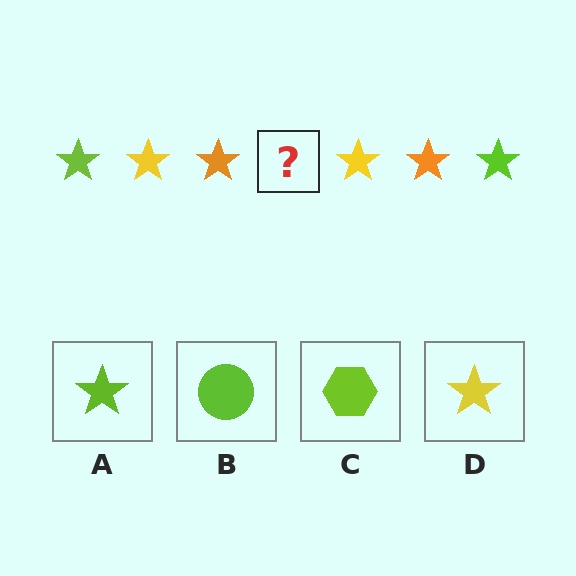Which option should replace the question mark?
Option A.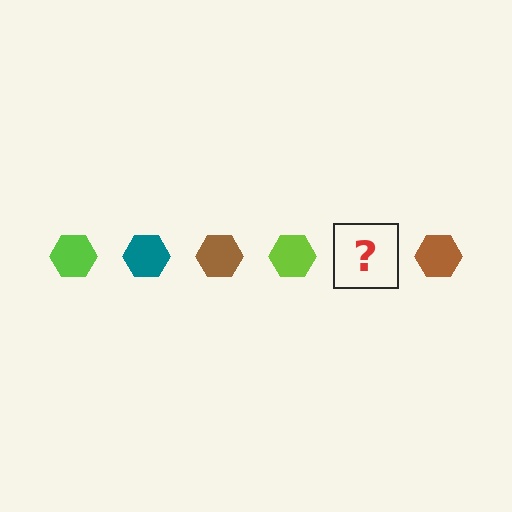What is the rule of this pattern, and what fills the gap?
The rule is that the pattern cycles through lime, teal, brown hexagons. The gap should be filled with a teal hexagon.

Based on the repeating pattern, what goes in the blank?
The blank should be a teal hexagon.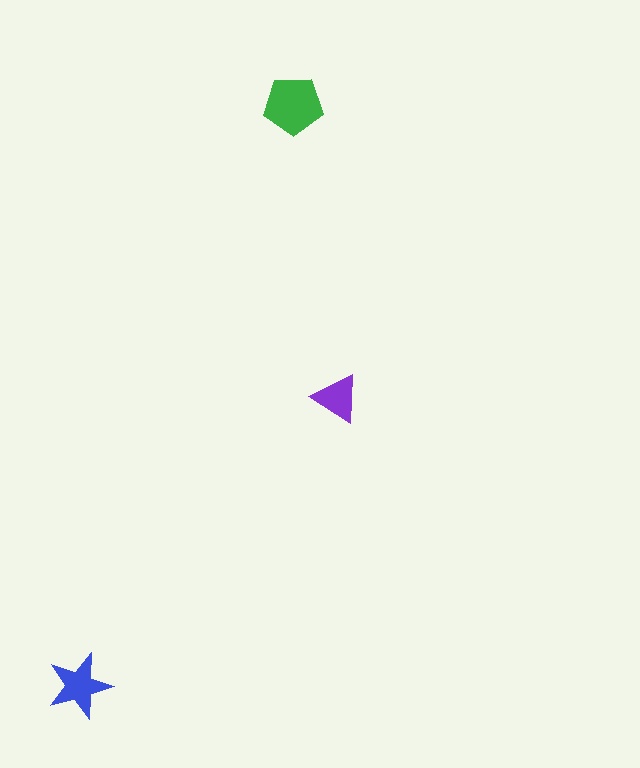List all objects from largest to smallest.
The green pentagon, the blue star, the purple triangle.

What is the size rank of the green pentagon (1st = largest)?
1st.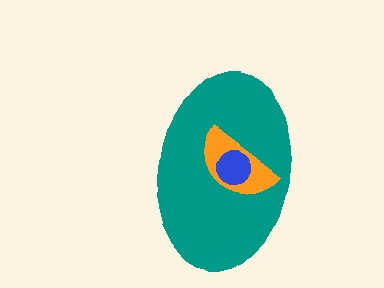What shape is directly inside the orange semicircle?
The blue circle.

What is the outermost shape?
The teal ellipse.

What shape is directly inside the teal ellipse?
The orange semicircle.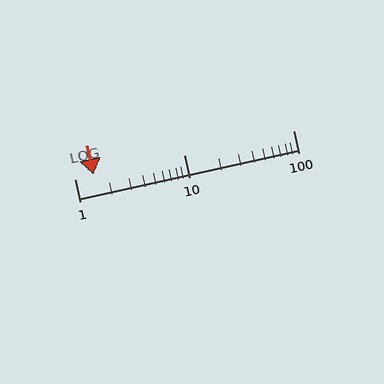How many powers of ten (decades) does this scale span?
The scale spans 2 decades, from 1 to 100.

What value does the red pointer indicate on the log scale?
The pointer indicates approximately 1.5.